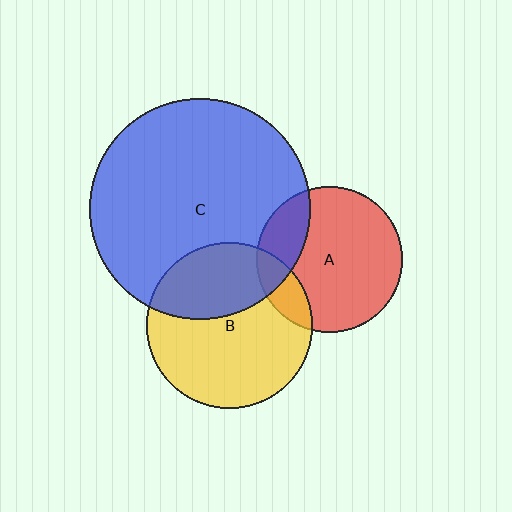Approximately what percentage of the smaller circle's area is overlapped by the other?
Approximately 20%.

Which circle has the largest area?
Circle C (blue).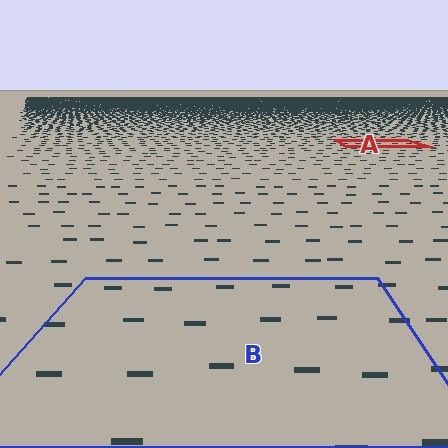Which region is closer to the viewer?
Region B is closer. The texture elements there are larger and more spread out.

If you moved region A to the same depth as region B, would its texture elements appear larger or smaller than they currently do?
They would appear larger. At a closer depth, the same texture elements are projected at a bigger on-screen size.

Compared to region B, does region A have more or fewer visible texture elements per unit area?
Region A has more texture elements per unit area — they are packed more densely because it is farther away.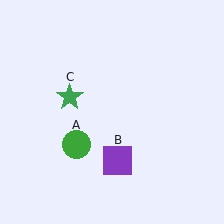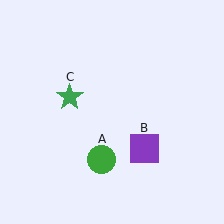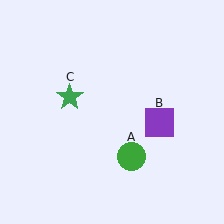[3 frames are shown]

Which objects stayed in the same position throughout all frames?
Green star (object C) remained stationary.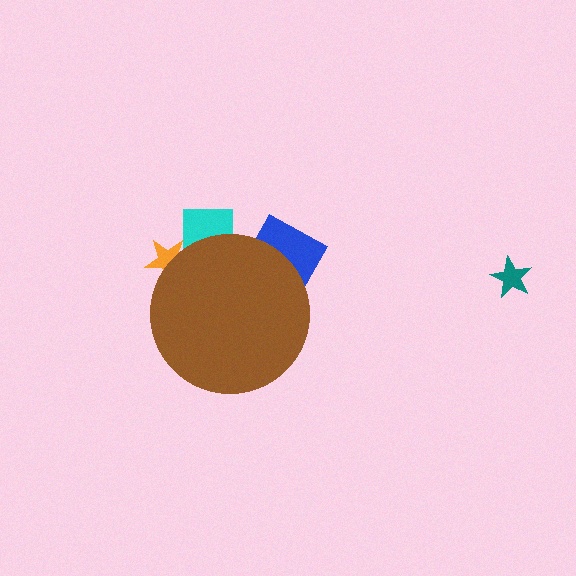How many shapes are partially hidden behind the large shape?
3 shapes are partially hidden.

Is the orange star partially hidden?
Yes, the orange star is partially hidden behind the brown circle.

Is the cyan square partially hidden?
Yes, the cyan square is partially hidden behind the brown circle.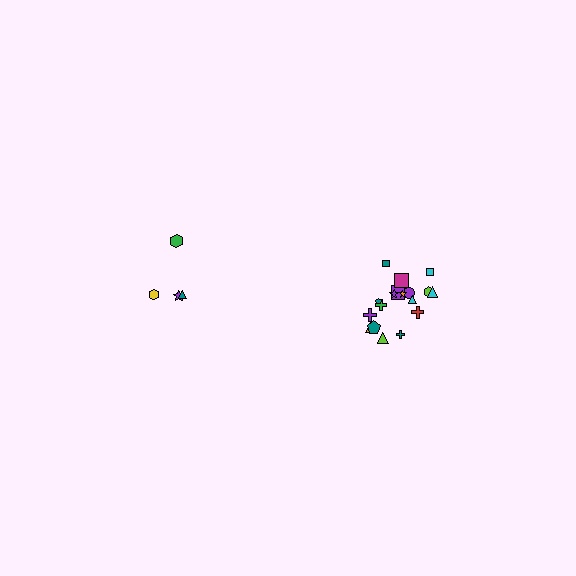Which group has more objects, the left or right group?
The right group.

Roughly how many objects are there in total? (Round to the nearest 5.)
Roughly 20 objects in total.